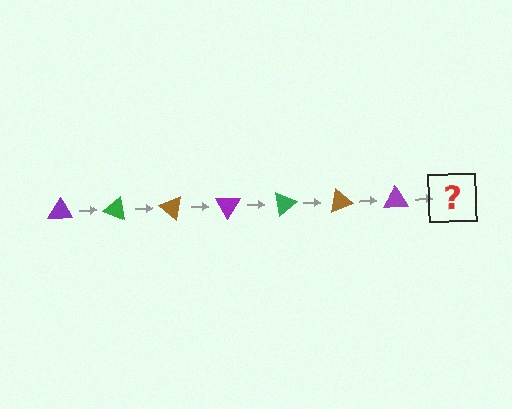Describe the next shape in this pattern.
It should be a green triangle, rotated 140 degrees from the start.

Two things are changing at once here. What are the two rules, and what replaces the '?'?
The two rules are that it rotates 20 degrees each step and the color cycles through purple, green, and brown. The '?' should be a green triangle, rotated 140 degrees from the start.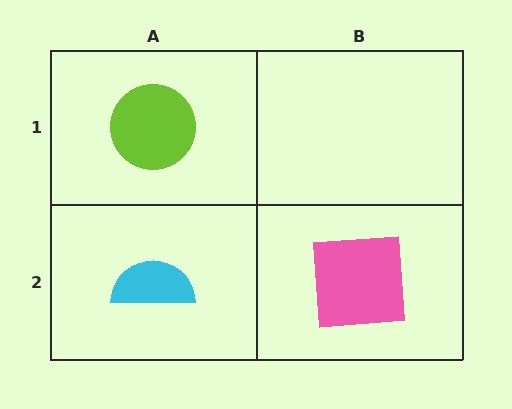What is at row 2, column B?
A pink square.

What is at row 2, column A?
A cyan semicircle.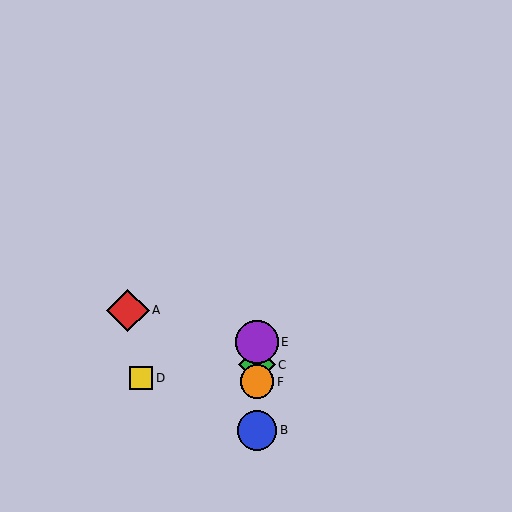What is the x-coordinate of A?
Object A is at x≈128.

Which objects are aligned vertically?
Objects B, C, E, F are aligned vertically.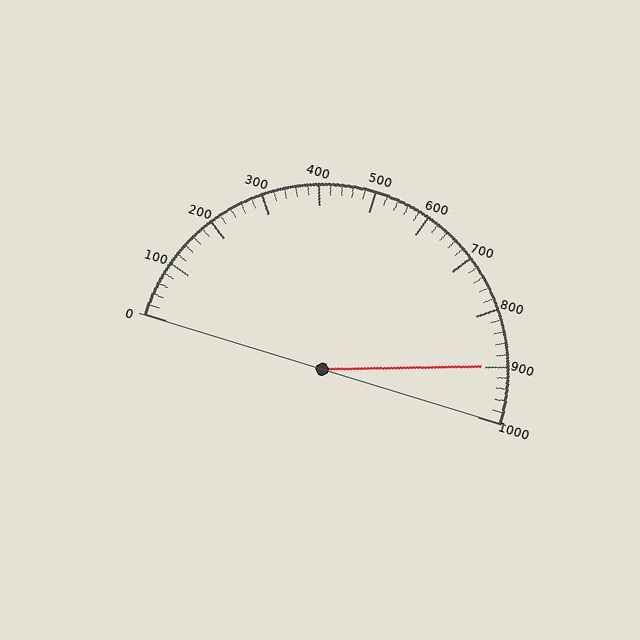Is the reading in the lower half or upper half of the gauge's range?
The reading is in the upper half of the range (0 to 1000).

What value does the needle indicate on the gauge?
The needle indicates approximately 900.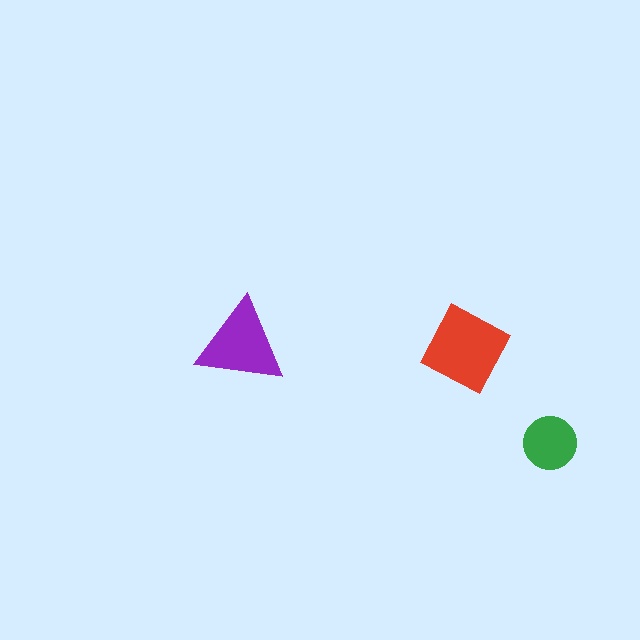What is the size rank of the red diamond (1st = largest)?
1st.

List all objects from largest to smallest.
The red diamond, the purple triangle, the green circle.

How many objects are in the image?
There are 3 objects in the image.